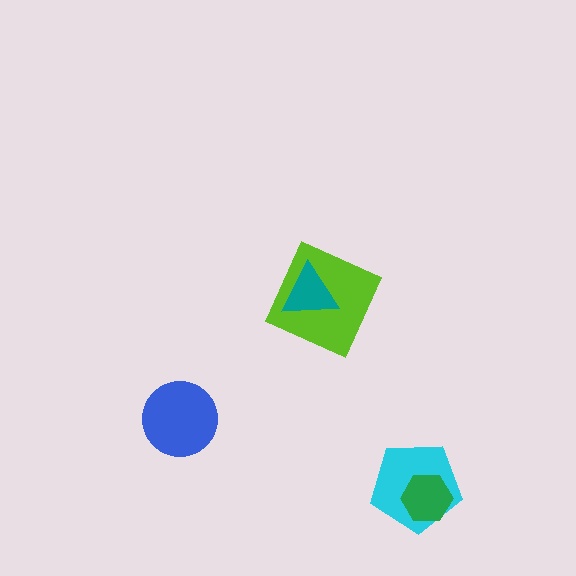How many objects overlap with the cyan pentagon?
1 object overlaps with the cyan pentagon.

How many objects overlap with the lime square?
1 object overlaps with the lime square.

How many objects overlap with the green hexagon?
1 object overlaps with the green hexagon.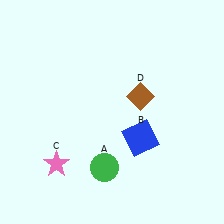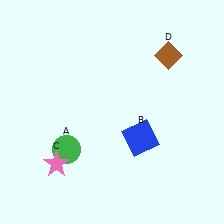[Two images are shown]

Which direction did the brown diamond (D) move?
The brown diamond (D) moved up.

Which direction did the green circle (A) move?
The green circle (A) moved left.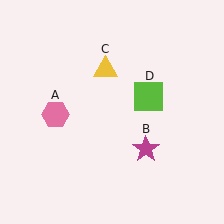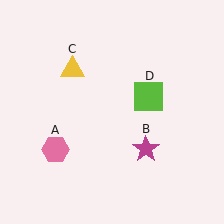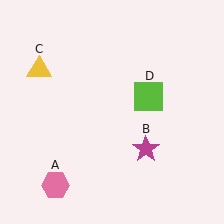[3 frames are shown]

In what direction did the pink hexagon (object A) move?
The pink hexagon (object A) moved down.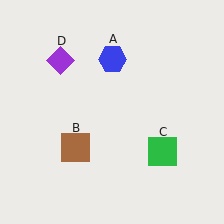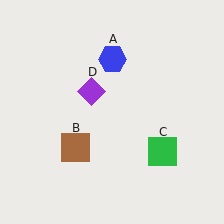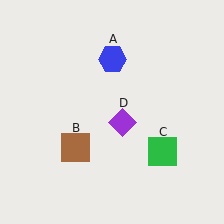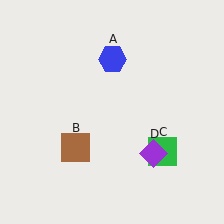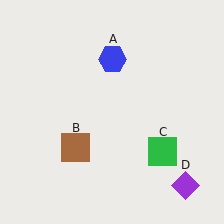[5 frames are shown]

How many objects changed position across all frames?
1 object changed position: purple diamond (object D).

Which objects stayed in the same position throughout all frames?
Blue hexagon (object A) and brown square (object B) and green square (object C) remained stationary.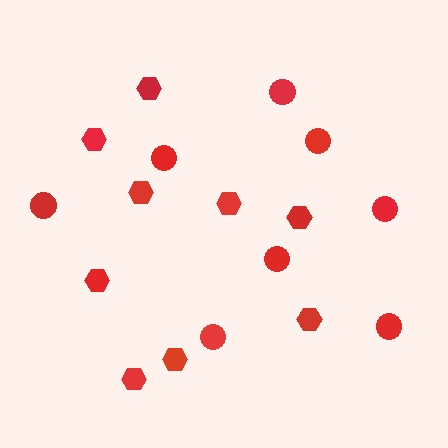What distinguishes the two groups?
There are 2 groups: one group of circles (8) and one group of hexagons (9).